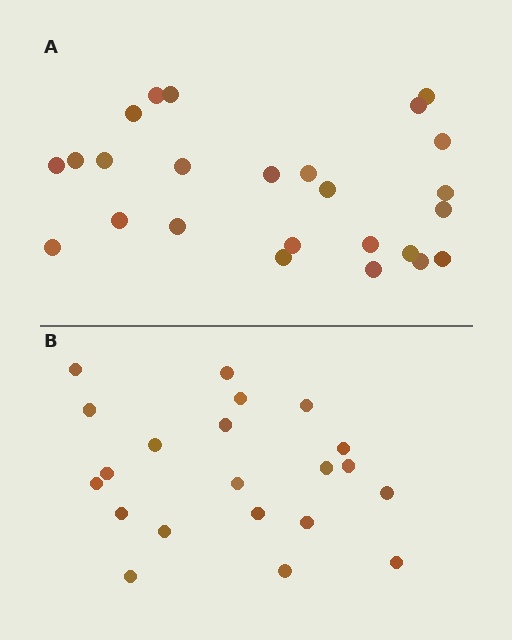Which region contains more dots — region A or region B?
Region A (the top region) has more dots.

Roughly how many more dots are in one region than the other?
Region A has about 4 more dots than region B.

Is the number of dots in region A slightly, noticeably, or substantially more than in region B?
Region A has only slightly more — the two regions are fairly close. The ratio is roughly 1.2 to 1.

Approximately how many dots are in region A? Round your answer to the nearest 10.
About 20 dots. (The exact count is 25, which rounds to 20.)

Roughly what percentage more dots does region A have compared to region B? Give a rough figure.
About 20% more.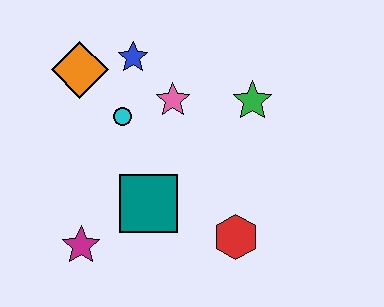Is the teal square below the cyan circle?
Yes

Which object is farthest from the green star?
The magenta star is farthest from the green star.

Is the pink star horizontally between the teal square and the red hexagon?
Yes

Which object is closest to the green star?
The pink star is closest to the green star.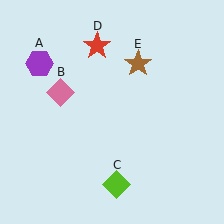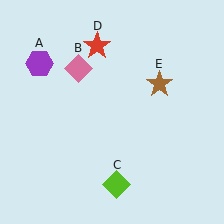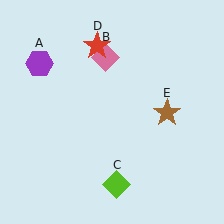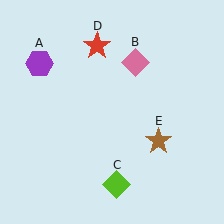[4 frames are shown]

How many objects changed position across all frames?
2 objects changed position: pink diamond (object B), brown star (object E).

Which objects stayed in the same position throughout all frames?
Purple hexagon (object A) and lime diamond (object C) and red star (object D) remained stationary.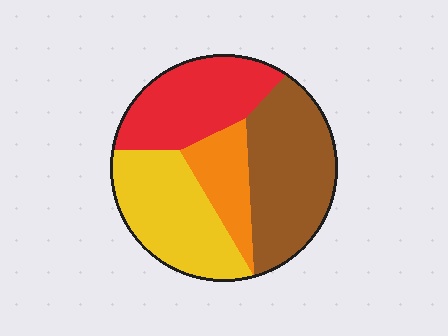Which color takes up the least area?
Orange, at roughly 15%.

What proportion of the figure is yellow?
Yellow takes up between a quarter and a half of the figure.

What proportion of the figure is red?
Red covers roughly 25% of the figure.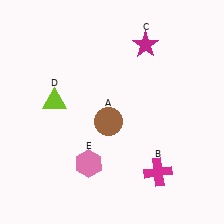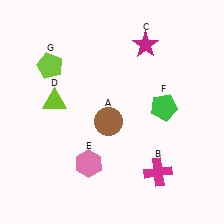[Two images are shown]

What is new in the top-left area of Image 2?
A lime pentagon (G) was added in the top-left area of Image 2.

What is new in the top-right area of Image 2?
A green pentagon (F) was added in the top-right area of Image 2.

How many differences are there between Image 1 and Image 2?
There are 2 differences between the two images.